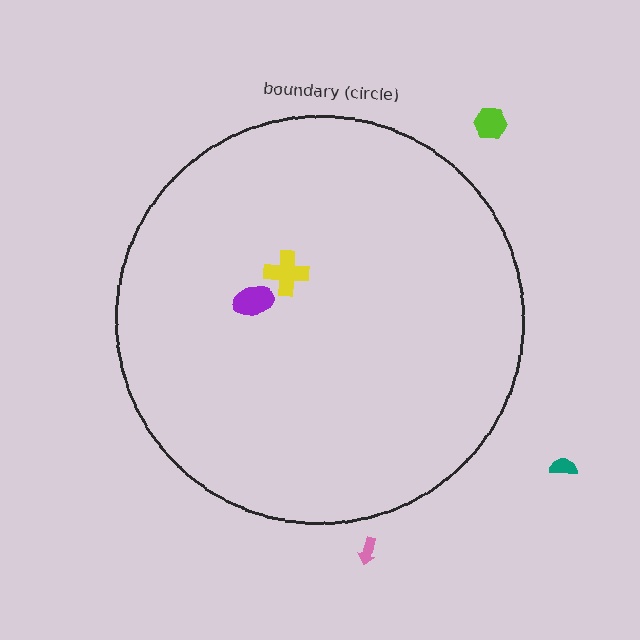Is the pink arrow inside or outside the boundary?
Outside.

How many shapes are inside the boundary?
2 inside, 3 outside.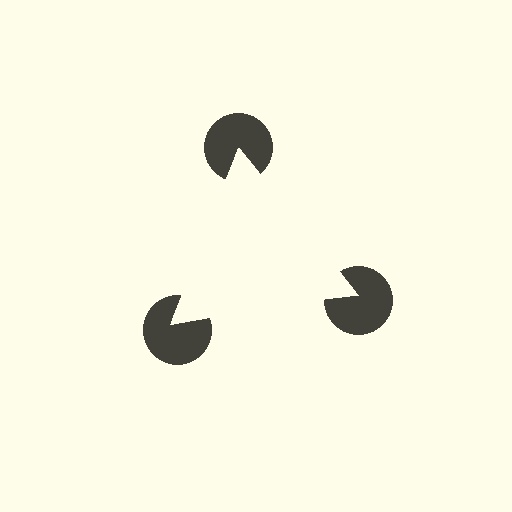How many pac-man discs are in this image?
There are 3 — one at each vertex of the illusory triangle.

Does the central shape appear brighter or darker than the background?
It typically appears slightly brighter than the background, even though no actual brightness change is drawn.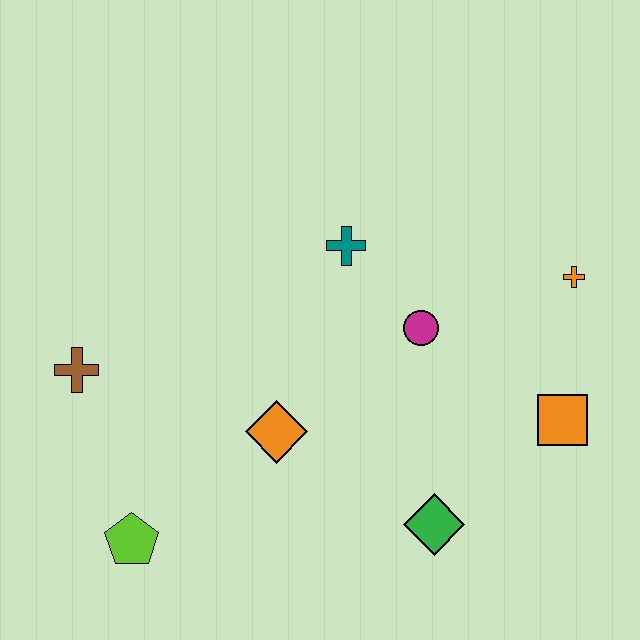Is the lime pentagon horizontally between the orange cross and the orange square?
No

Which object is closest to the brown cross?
The lime pentagon is closest to the brown cross.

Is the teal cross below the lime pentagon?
No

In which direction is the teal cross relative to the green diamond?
The teal cross is above the green diamond.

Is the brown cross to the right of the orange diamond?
No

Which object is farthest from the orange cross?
The lime pentagon is farthest from the orange cross.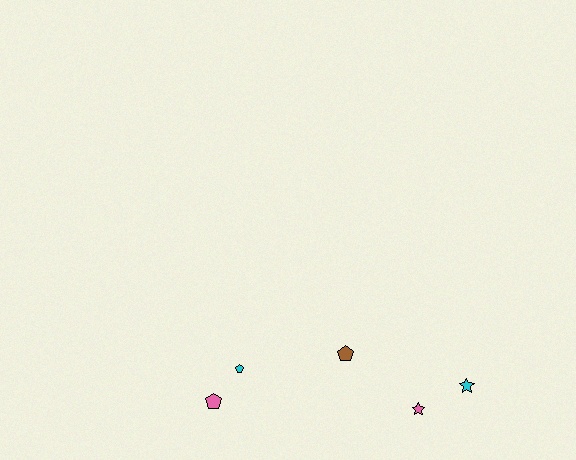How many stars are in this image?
There are 2 stars.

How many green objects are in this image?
There are no green objects.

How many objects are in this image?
There are 5 objects.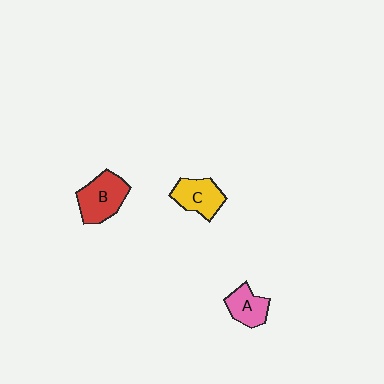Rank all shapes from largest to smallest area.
From largest to smallest: B (red), C (yellow), A (pink).